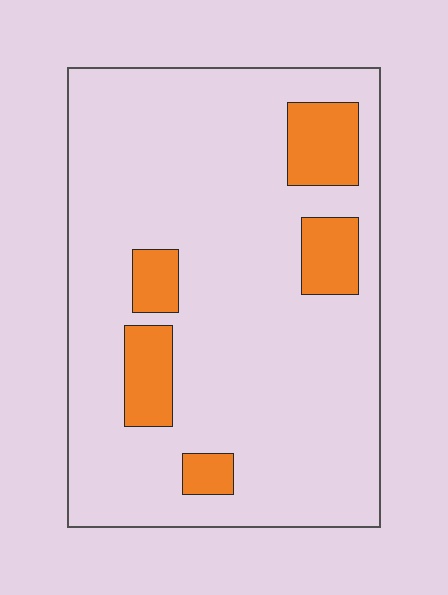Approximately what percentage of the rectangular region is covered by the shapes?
Approximately 15%.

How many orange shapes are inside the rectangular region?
5.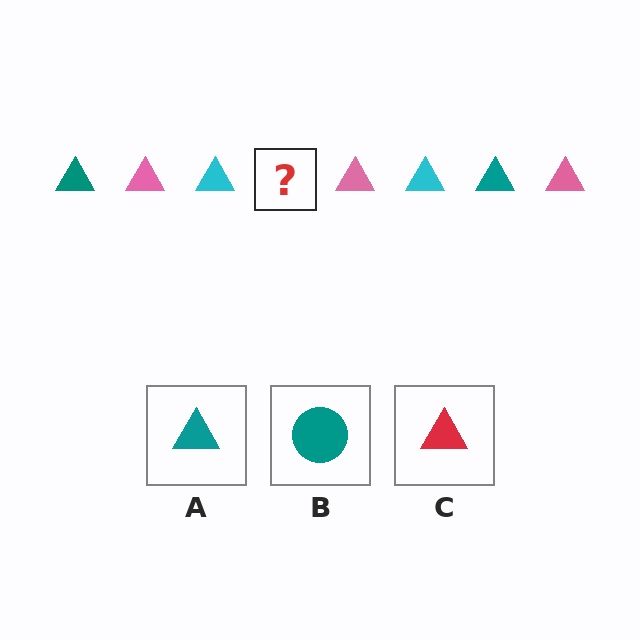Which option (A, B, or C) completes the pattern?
A.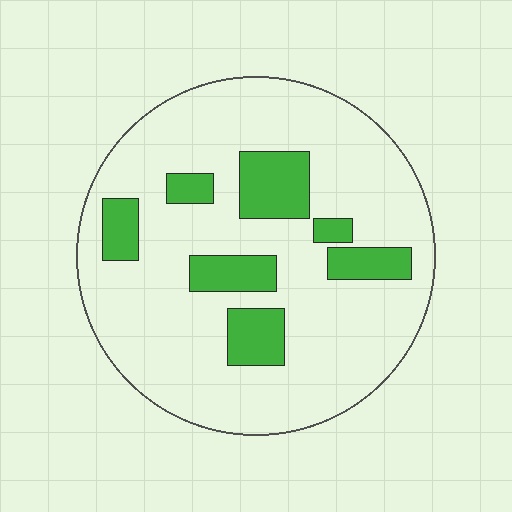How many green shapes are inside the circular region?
7.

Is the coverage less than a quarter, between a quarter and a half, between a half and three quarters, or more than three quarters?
Less than a quarter.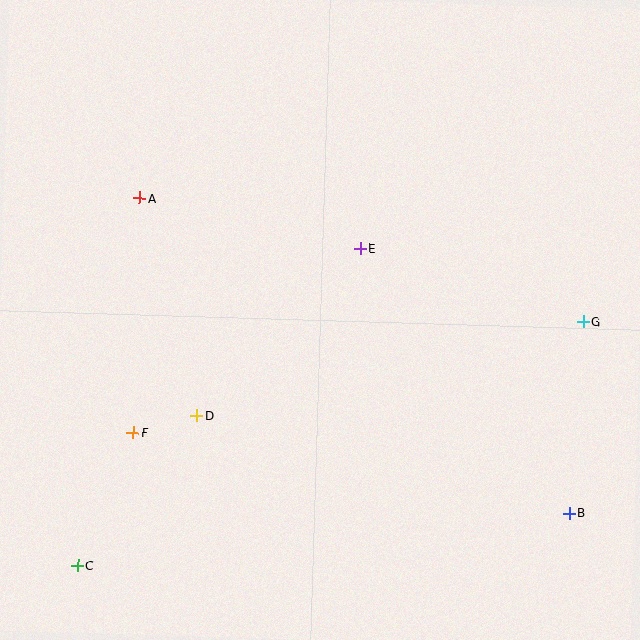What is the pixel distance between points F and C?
The distance between F and C is 144 pixels.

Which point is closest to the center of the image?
Point E at (360, 248) is closest to the center.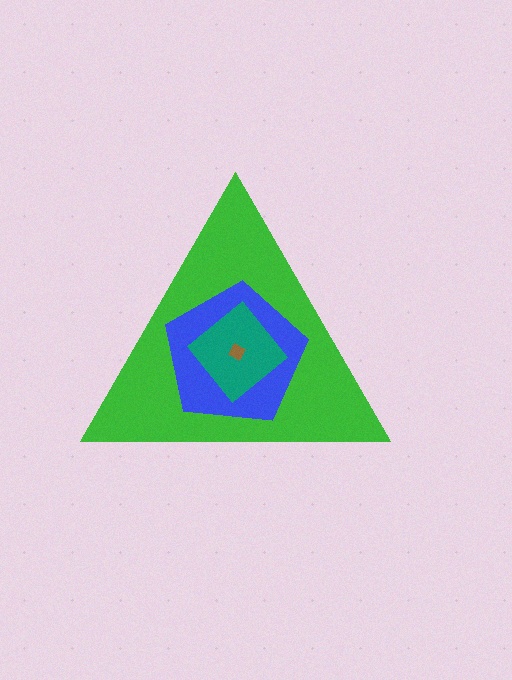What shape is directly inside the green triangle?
The blue pentagon.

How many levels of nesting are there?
4.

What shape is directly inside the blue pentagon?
The teal diamond.